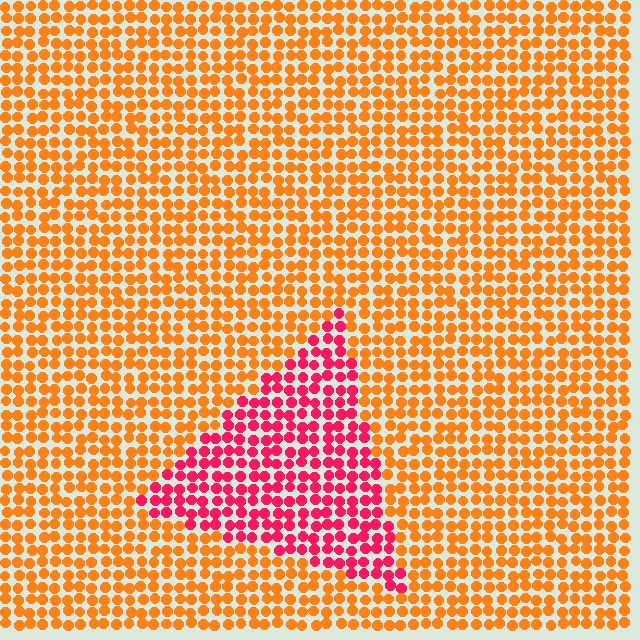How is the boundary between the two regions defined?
The boundary is defined purely by a slight shift in hue (about 47 degrees). Spacing, size, and orientation are identical on both sides.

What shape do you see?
I see a triangle.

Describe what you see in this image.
The image is filled with small orange elements in a uniform arrangement. A triangle-shaped region is visible where the elements are tinted to a slightly different hue, forming a subtle color boundary.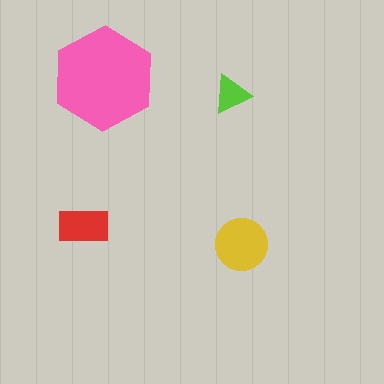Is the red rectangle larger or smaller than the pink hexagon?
Smaller.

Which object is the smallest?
The lime triangle.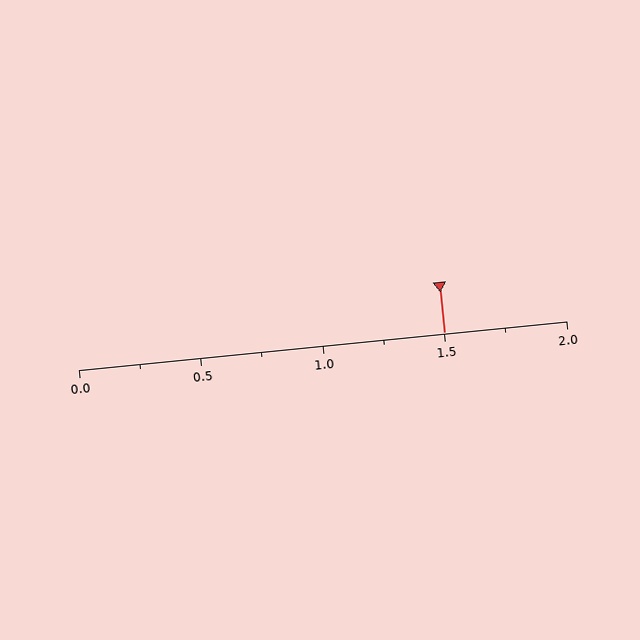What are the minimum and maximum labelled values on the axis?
The axis runs from 0.0 to 2.0.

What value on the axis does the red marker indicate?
The marker indicates approximately 1.5.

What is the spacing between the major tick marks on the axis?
The major ticks are spaced 0.5 apart.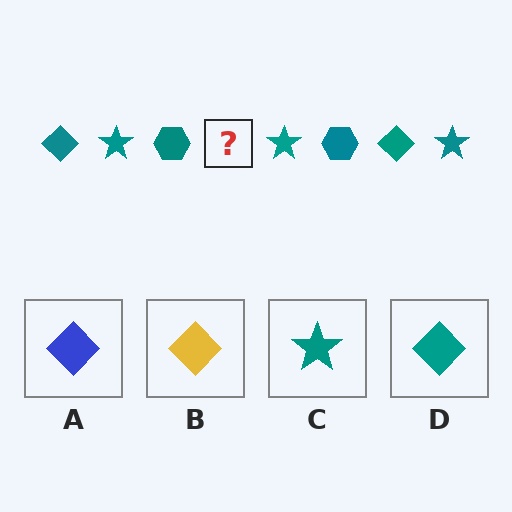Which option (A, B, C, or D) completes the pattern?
D.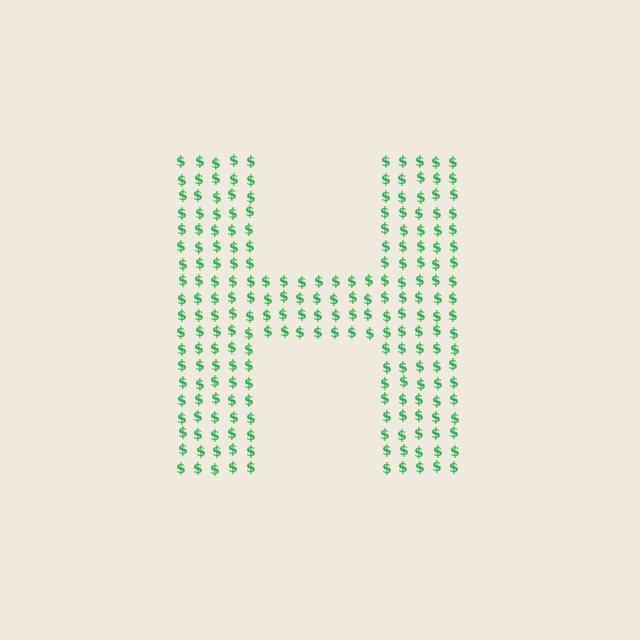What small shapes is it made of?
It is made of small dollar signs.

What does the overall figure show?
The overall figure shows the letter H.